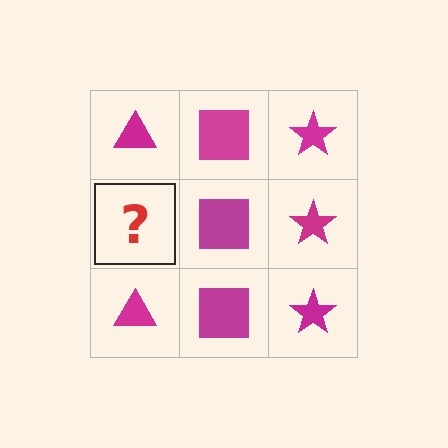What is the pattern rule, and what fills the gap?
The rule is that each column has a consistent shape. The gap should be filled with a magenta triangle.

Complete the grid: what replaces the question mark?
The question mark should be replaced with a magenta triangle.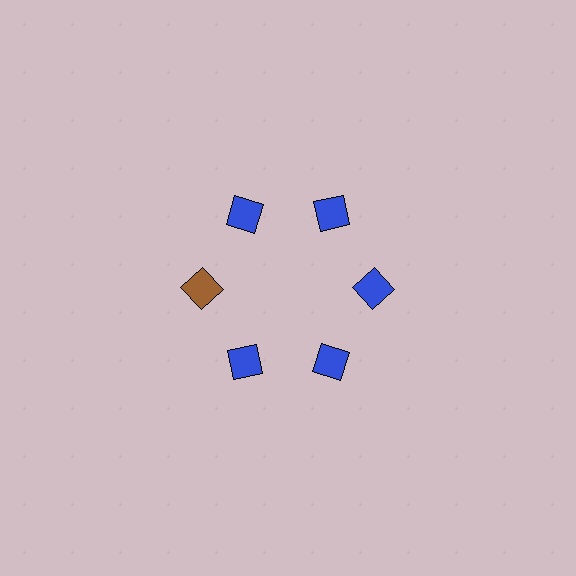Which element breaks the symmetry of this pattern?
The brown square at roughly the 9 o'clock position breaks the symmetry. All other shapes are blue squares.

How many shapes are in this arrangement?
There are 6 shapes arranged in a ring pattern.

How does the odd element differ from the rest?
It has a different color: brown instead of blue.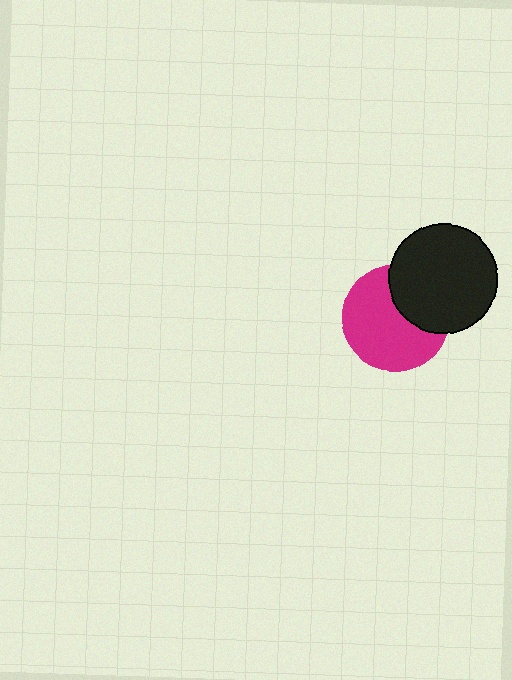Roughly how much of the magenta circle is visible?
Most of it is visible (roughly 67%).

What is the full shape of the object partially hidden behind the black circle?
The partially hidden object is a magenta circle.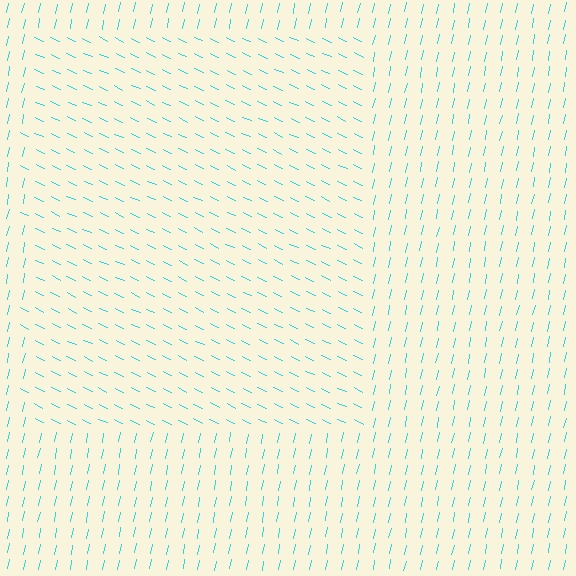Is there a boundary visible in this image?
Yes, there is a texture boundary formed by a change in line orientation.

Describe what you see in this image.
The image is filled with small cyan line segments. A rectangle region in the image has lines oriented differently from the surrounding lines, creating a visible texture boundary.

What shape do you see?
I see a rectangle.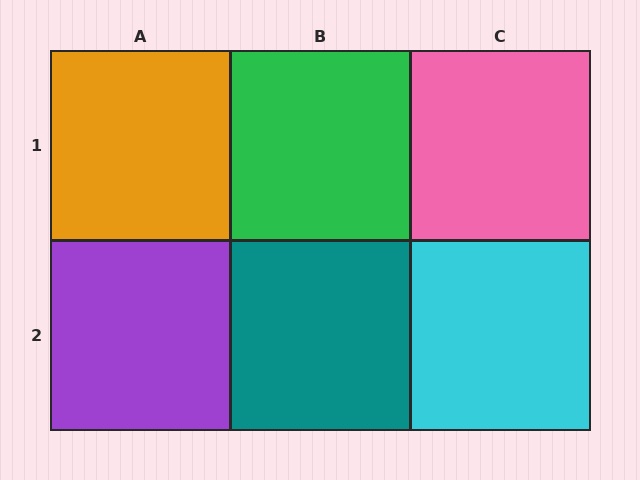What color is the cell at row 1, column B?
Green.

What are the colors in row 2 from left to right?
Purple, teal, cyan.